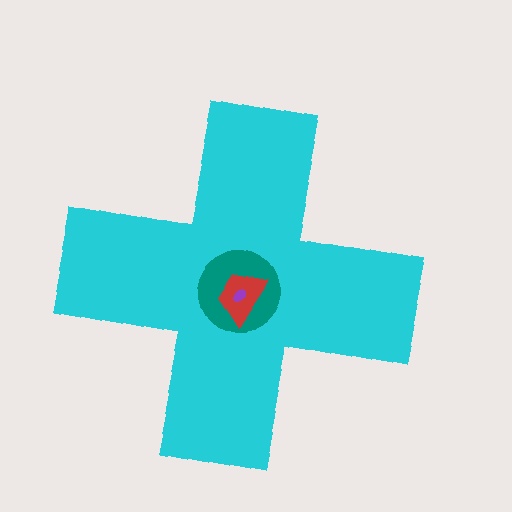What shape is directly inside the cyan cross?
The teal circle.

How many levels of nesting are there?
4.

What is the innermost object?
The purple ellipse.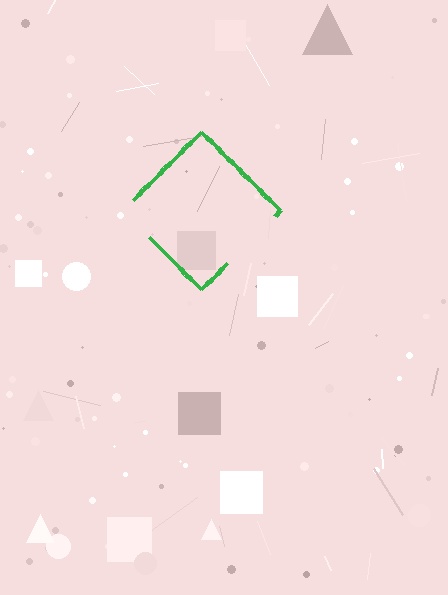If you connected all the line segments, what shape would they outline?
They would outline a diamond.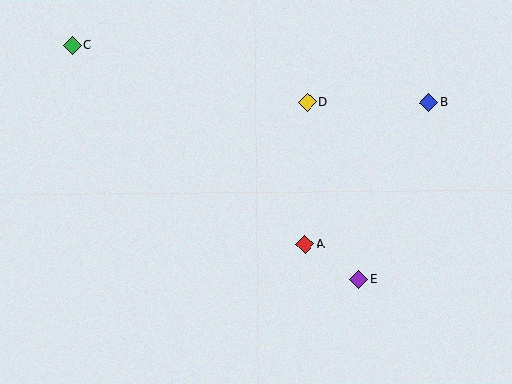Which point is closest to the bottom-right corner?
Point E is closest to the bottom-right corner.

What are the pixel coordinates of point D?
Point D is at (307, 102).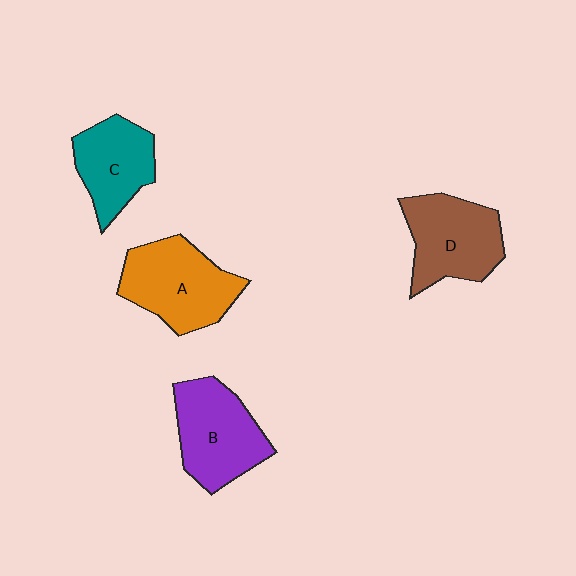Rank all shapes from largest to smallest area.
From largest to smallest: A (orange), B (purple), D (brown), C (teal).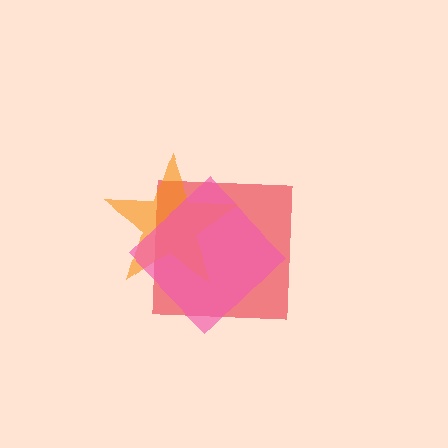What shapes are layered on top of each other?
The layered shapes are: a red square, an orange star, a pink diamond.